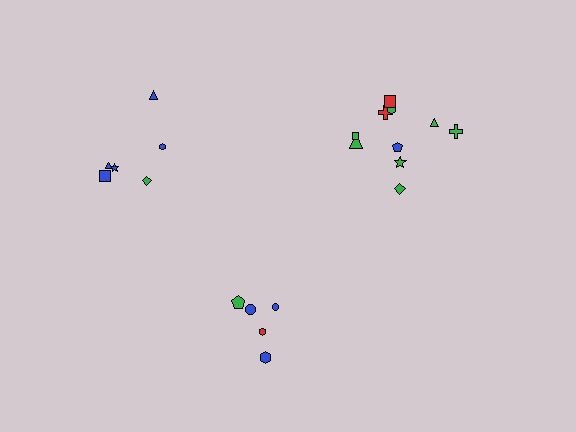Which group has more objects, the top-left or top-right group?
The top-right group.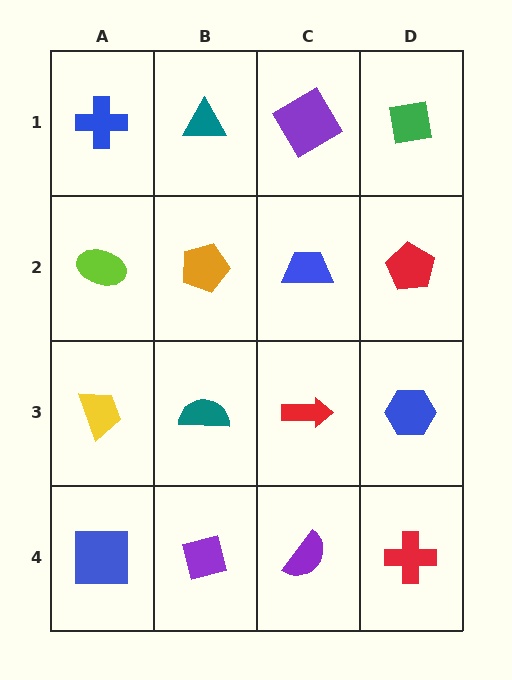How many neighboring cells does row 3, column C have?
4.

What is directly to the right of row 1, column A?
A teal triangle.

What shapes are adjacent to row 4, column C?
A red arrow (row 3, column C), a purple square (row 4, column B), a red cross (row 4, column D).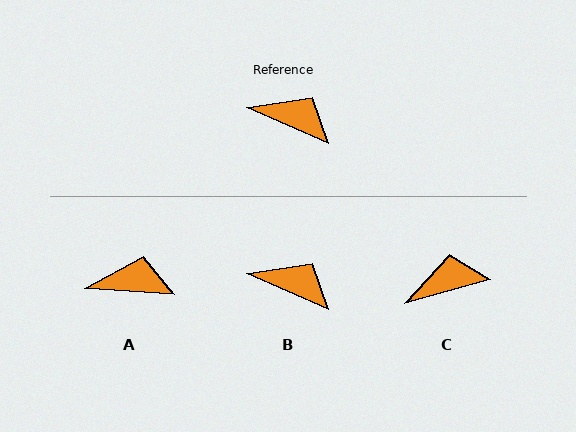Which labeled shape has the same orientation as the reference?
B.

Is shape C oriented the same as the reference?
No, it is off by about 39 degrees.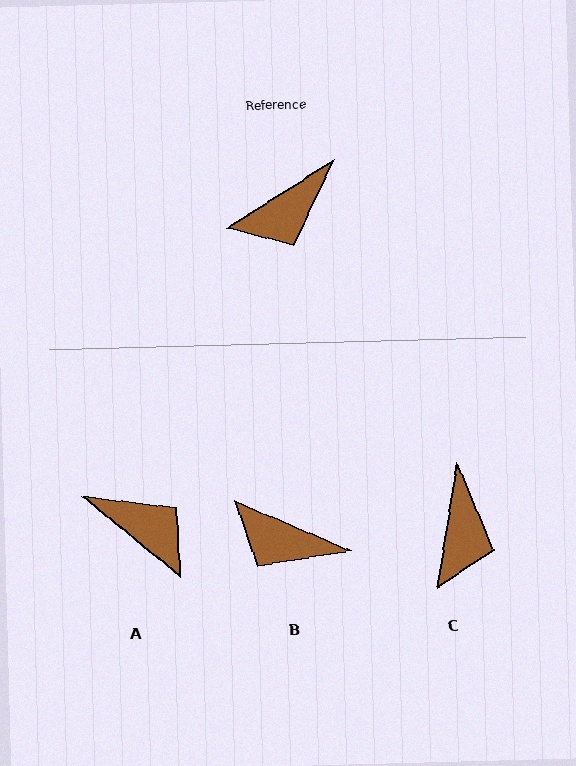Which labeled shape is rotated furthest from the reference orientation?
A, about 108 degrees away.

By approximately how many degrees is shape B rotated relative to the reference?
Approximately 56 degrees clockwise.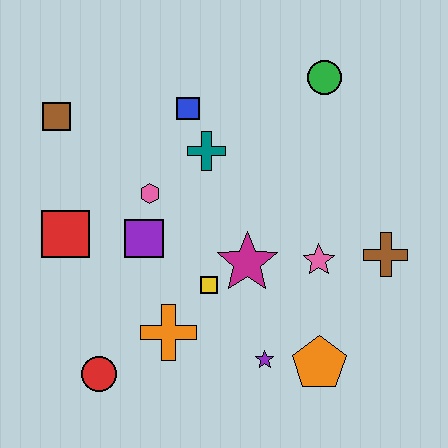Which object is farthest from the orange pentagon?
The brown square is farthest from the orange pentagon.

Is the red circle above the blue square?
No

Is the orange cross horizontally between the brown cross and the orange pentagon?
No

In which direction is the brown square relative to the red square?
The brown square is above the red square.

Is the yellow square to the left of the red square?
No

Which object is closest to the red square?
The purple square is closest to the red square.